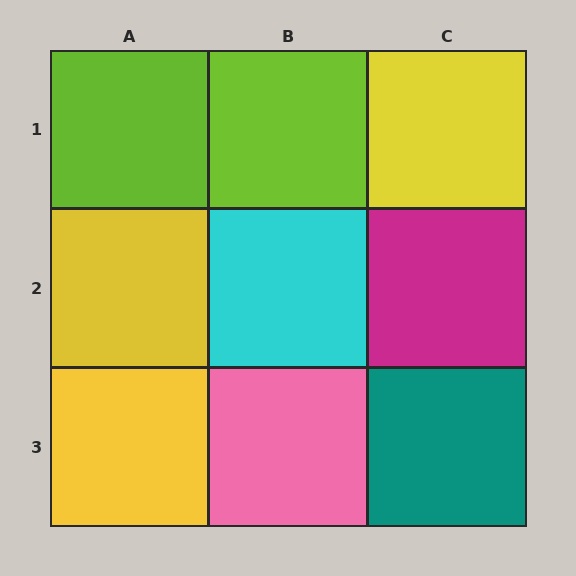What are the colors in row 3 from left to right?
Yellow, pink, teal.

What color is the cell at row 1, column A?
Lime.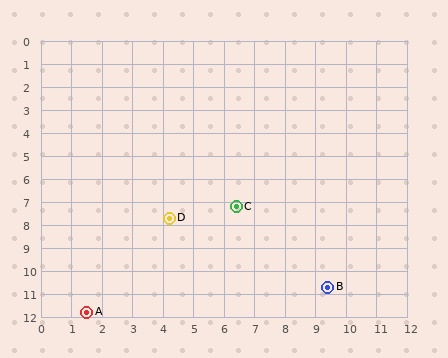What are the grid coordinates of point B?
Point B is at approximately (9.4, 10.7).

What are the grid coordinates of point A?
Point A is at approximately (1.5, 11.8).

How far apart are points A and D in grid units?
Points A and D are about 4.9 grid units apart.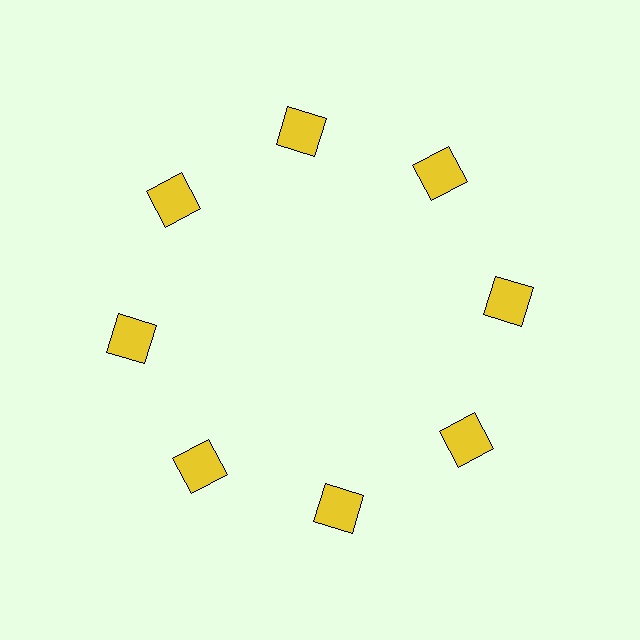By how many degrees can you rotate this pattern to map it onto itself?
The pattern maps onto itself every 45 degrees of rotation.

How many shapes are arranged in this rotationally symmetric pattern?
There are 8 shapes, arranged in 8 groups of 1.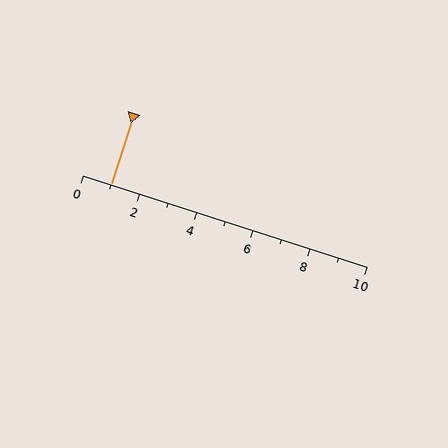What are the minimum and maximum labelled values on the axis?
The axis runs from 0 to 10.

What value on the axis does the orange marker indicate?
The marker indicates approximately 1.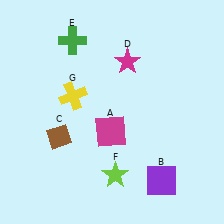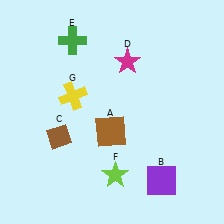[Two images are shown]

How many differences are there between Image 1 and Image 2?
There is 1 difference between the two images.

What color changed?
The square (A) changed from magenta in Image 1 to brown in Image 2.